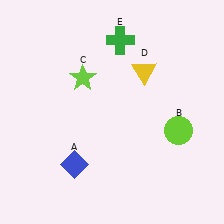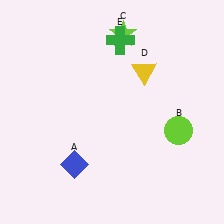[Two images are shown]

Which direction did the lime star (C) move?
The lime star (C) moved up.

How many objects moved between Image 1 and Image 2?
1 object moved between the two images.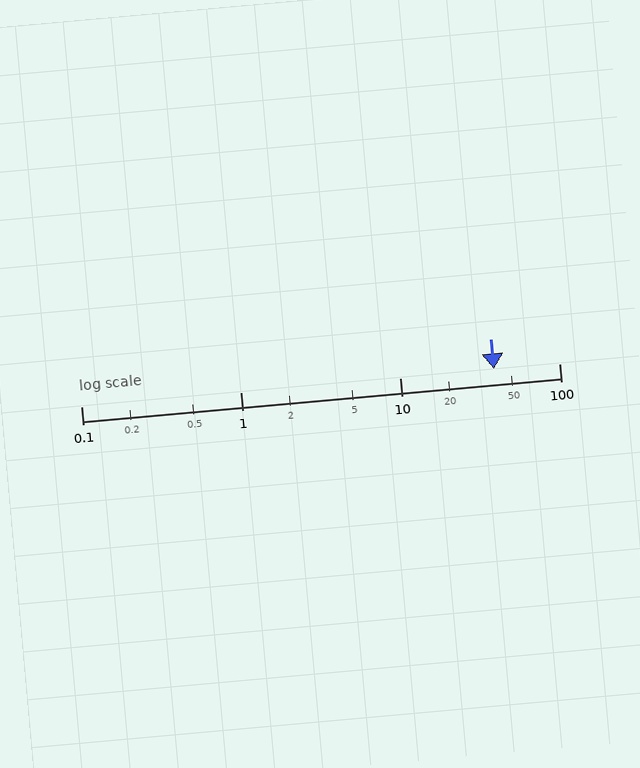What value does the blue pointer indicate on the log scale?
The pointer indicates approximately 39.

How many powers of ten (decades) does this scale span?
The scale spans 3 decades, from 0.1 to 100.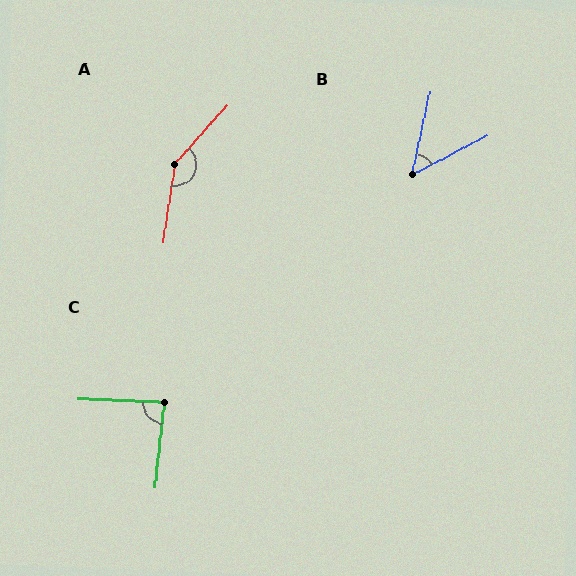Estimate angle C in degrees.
Approximately 86 degrees.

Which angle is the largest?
A, at approximately 147 degrees.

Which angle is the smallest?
B, at approximately 50 degrees.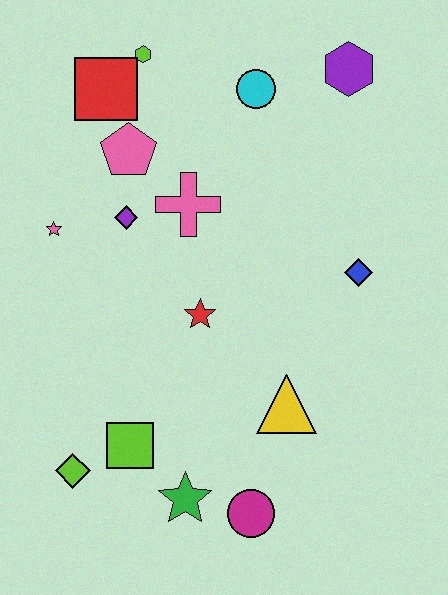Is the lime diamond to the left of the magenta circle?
Yes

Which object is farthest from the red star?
The purple hexagon is farthest from the red star.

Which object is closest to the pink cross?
The purple diamond is closest to the pink cross.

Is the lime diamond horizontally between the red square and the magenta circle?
No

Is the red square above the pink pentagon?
Yes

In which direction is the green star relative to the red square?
The green star is below the red square.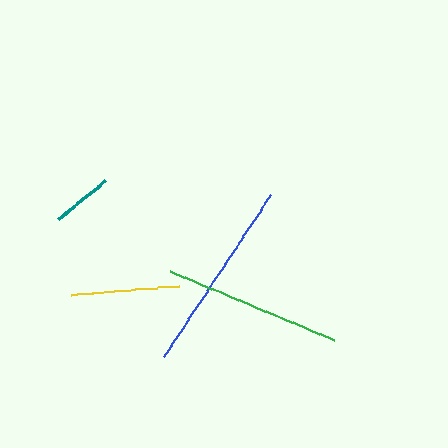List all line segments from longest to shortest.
From longest to shortest: blue, green, yellow, teal.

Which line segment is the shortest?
The teal line is the shortest at approximately 62 pixels.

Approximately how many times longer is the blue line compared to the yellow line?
The blue line is approximately 1.8 times the length of the yellow line.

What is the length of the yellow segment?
The yellow segment is approximately 108 pixels long.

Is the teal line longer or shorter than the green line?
The green line is longer than the teal line.